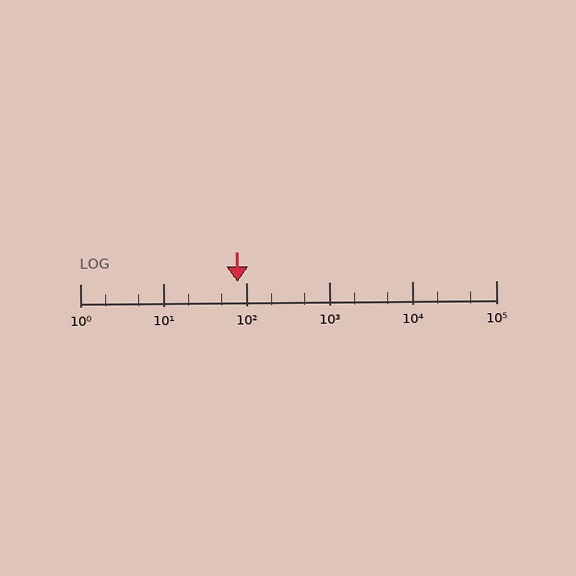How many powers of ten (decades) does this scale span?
The scale spans 5 decades, from 1 to 100000.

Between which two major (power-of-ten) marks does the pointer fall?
The pointer is between 10 and 100.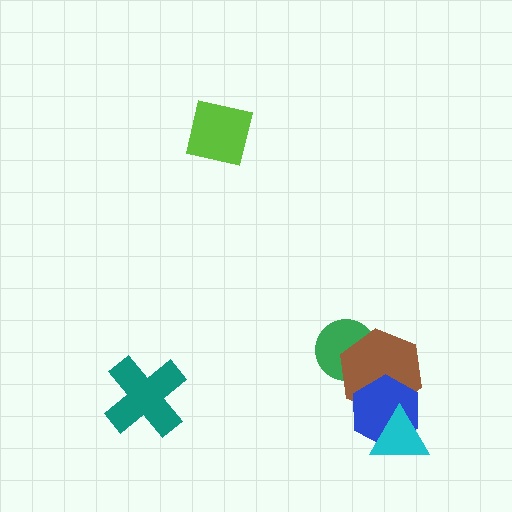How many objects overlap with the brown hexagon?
3 objects overlap with the brown hexagon.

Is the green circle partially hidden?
Yes, it is partially covered by another shape.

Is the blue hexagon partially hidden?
Yes, it is partially covered by another shape.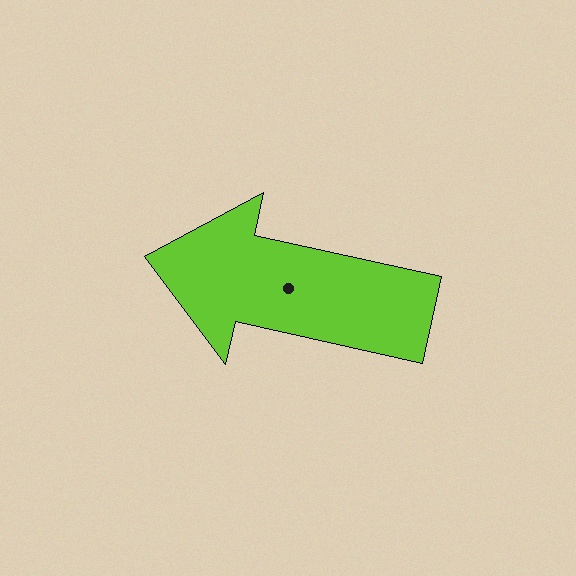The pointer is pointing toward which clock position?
Roughly 9 o'clock.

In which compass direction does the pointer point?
West.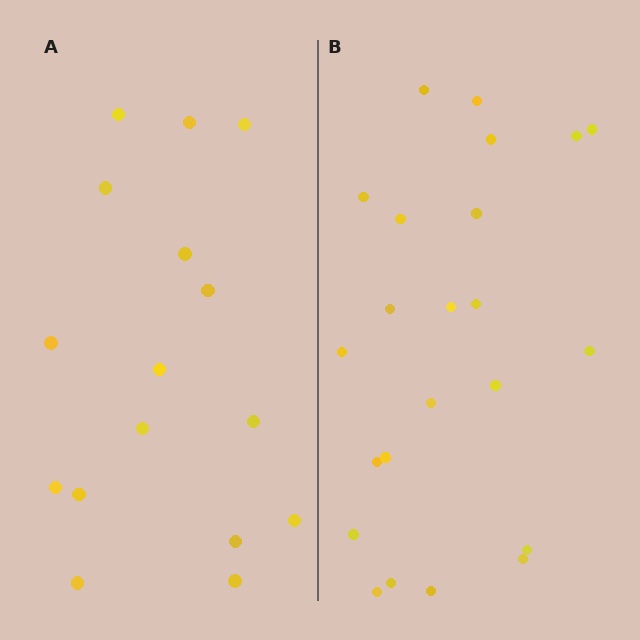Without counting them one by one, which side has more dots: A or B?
Region B (the right region) has more dots.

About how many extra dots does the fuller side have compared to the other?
Region B has roughly 8 or so more dots than region A.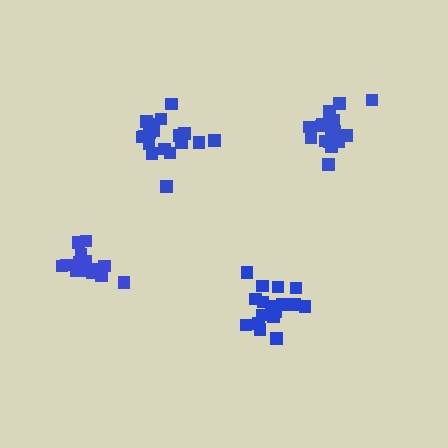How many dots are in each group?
Group 1: 17 dots, Group 2: 18 dots, Group 3: 17 dots, Group 4: 19 dots (71 total).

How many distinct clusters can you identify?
There are 4 distinct clusters.